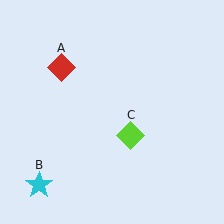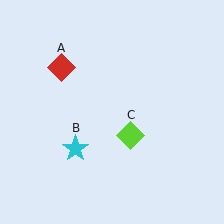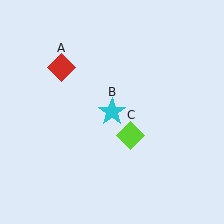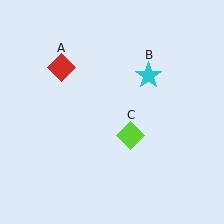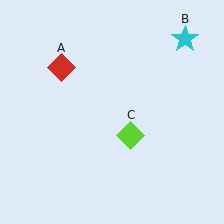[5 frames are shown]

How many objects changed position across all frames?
1 object changed position: cyan star (object B).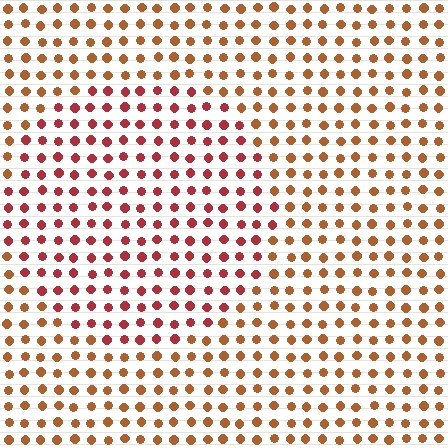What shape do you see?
I see a circle.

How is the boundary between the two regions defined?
The boundary is defined purely by a slight shift in hue (about 31 degrees). Spacing, size, and orientation are identical on both sides.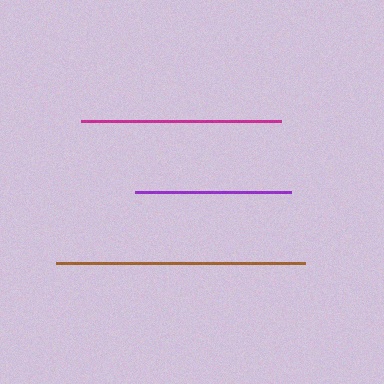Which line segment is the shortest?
The purple line is the shortest at approximately 156 pixels.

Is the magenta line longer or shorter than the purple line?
The magenta line is longer than the purple line.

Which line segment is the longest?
The brown line is the longest at approximately 250 pixels.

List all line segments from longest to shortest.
From longest to shortest: brown, magenta, purple.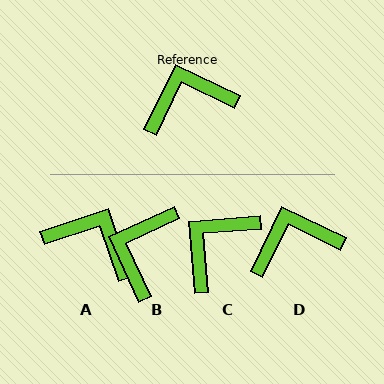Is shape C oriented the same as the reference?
No, it is off by about 30 degrees.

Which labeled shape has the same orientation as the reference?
D.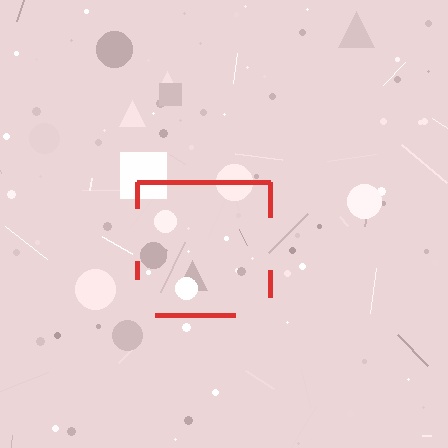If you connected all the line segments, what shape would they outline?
They would outline a square.